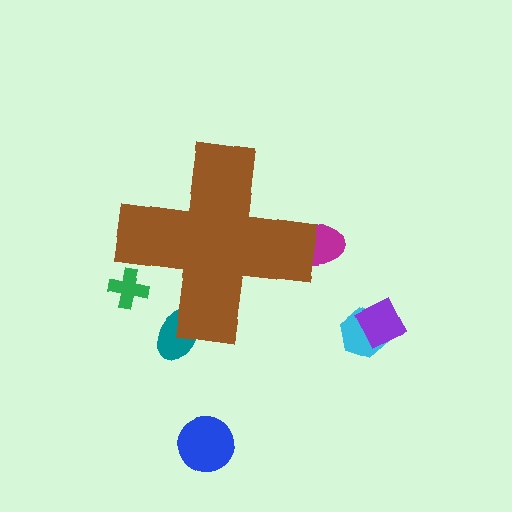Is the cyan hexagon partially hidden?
No, the cyan hexagon is fully visible.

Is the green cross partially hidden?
Yes, the green cross is partially hidden behind the brown cross.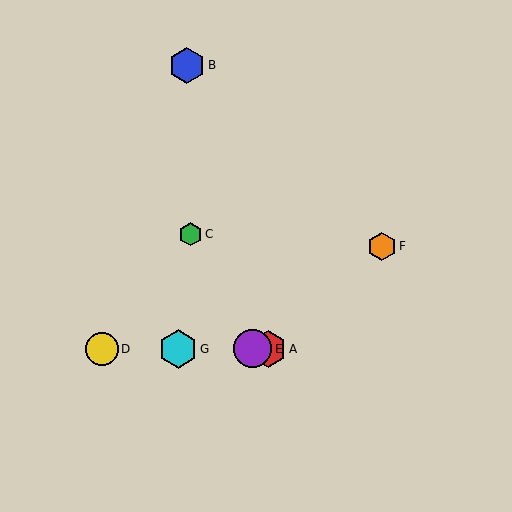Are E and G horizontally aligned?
Yes, both are at y≈349.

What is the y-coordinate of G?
Object G is at y≈349.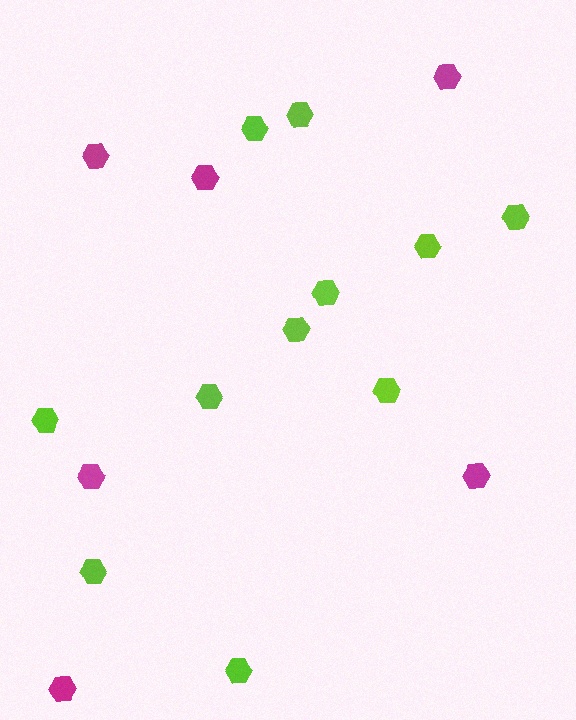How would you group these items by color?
There are 2 groups: one group of lime hexagons (11) and one group of magenta hexagons (6).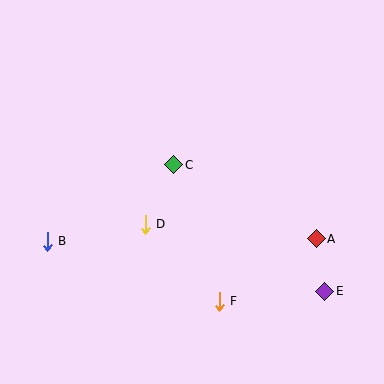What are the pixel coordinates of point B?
Point B is at (47, 241).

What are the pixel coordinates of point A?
Point A is at (316, 239).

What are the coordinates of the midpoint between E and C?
The midpoint between E and C is at (249, 228).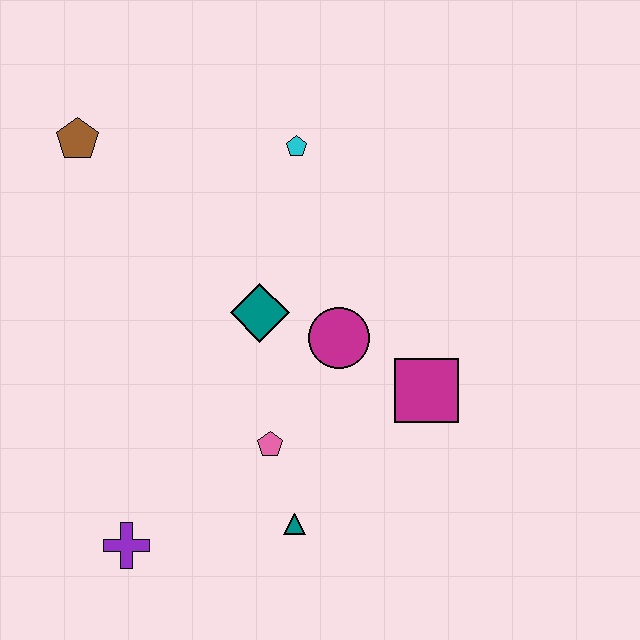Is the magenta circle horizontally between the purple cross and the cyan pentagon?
No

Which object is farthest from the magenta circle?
The brown pentagon is farthest from the magenta circle.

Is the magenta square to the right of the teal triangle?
Yes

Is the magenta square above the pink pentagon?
Yes